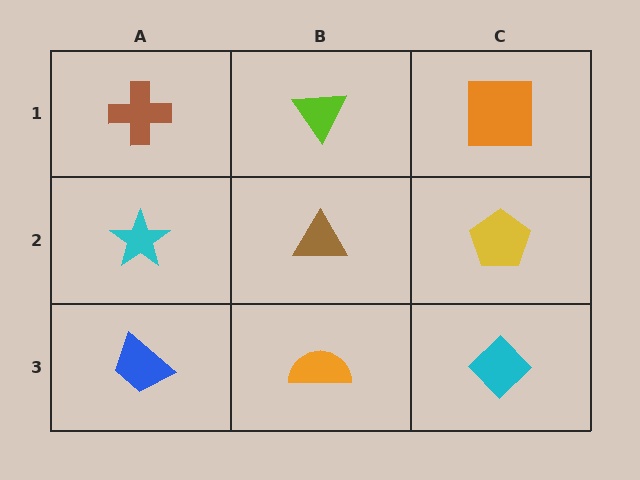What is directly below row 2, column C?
A cyan diamond.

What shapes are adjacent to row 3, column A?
A cyan star (row 2, column A), an orange semicircle (row 3, column B).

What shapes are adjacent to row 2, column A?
A brown cross (row 1, column A), a blue trapezoid (row 3, column A), a brown triangle (row 2, column B).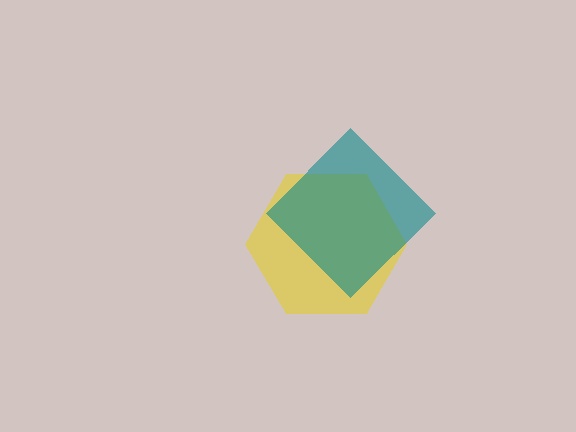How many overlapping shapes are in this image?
There are 2 overlapping shapes in the image.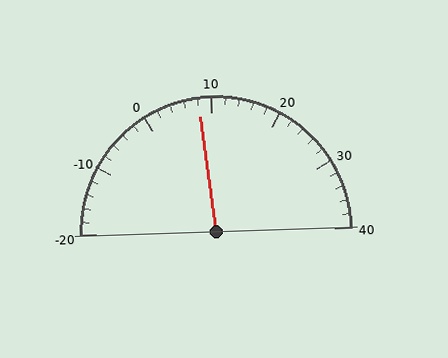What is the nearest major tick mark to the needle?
The nearest major tick mark is 10.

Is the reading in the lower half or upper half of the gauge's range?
The reading is in the lower half of the range (-20 to 40).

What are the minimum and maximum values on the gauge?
The gauge ranges from -20 to 40.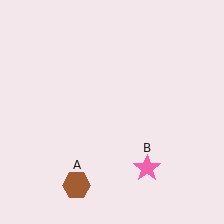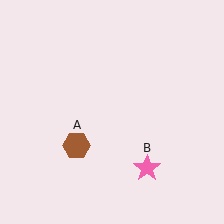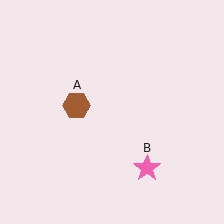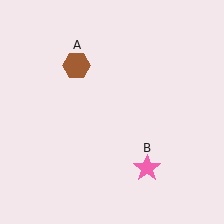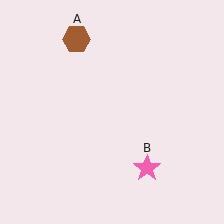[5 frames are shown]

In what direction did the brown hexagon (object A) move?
The brown hexagon (object A) moved up.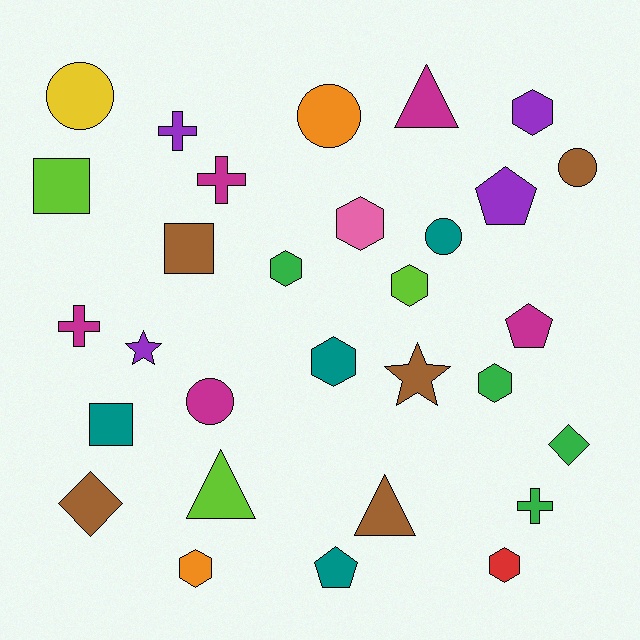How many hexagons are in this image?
There are 8 hexagons.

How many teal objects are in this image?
There are 4 teal objects.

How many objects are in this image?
There are 30 objects.